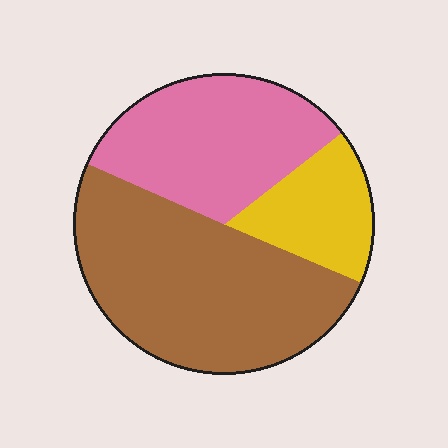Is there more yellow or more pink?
Pink.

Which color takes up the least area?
Yellow, at roughly 15%.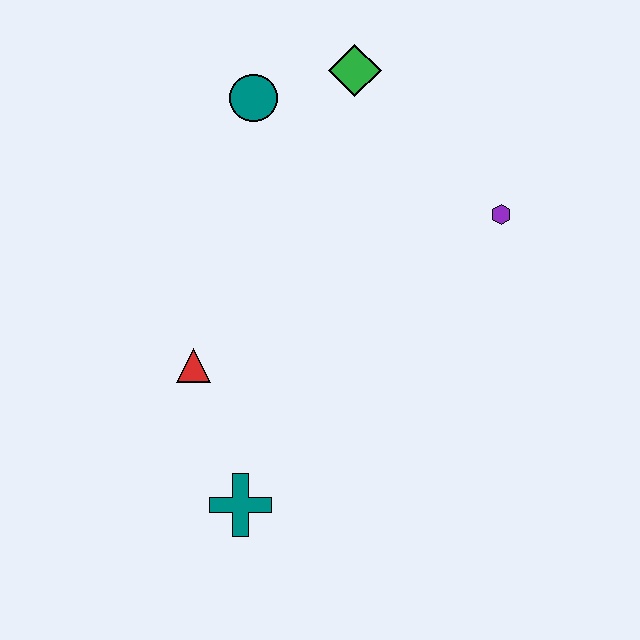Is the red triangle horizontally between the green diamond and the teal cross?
No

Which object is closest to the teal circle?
The green diamond is closest to the teal circle.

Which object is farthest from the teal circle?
The teal cross is farthest from the teal circle.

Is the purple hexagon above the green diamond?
No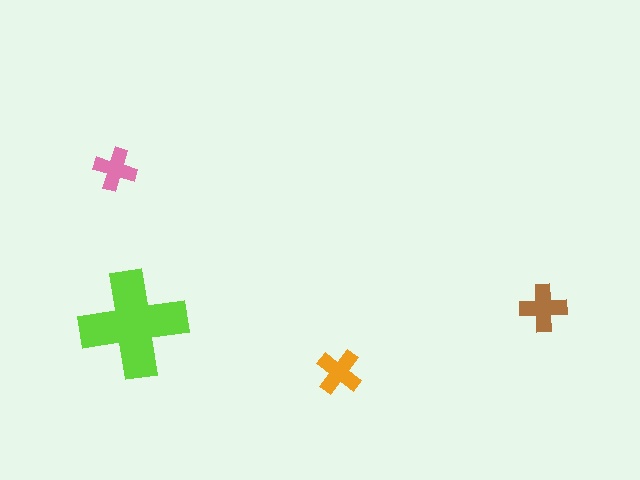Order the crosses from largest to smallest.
the lime one, the brown one, the orange one, the pink one.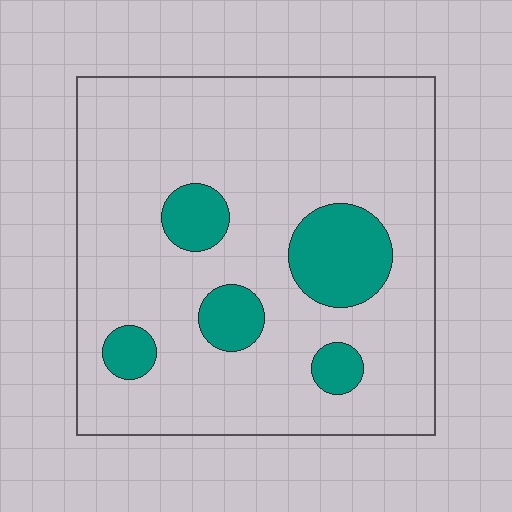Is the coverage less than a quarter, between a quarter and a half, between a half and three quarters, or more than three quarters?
Less than a quarter.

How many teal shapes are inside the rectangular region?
5.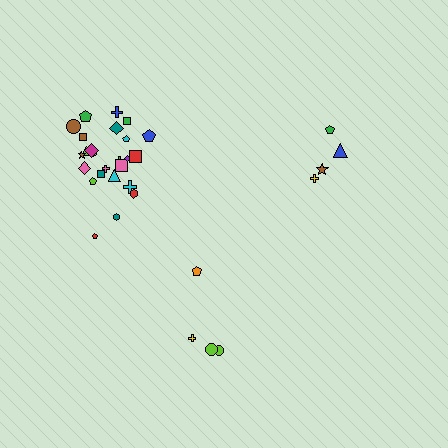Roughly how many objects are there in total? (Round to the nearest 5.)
Roughly 35 objects in total.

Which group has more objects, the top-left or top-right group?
The top-left group.